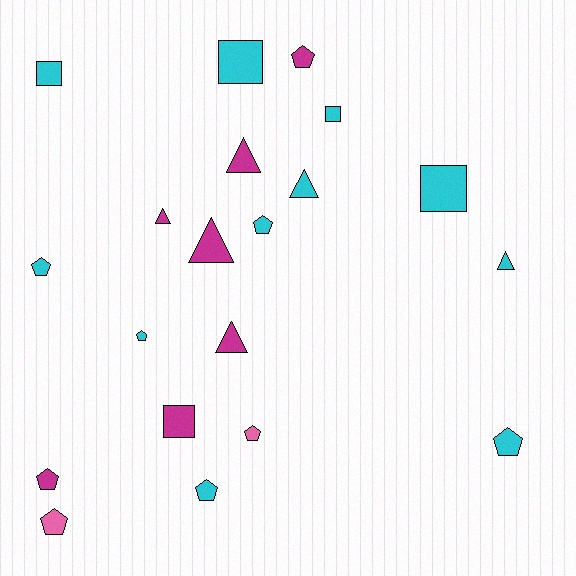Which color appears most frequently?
Cyan, with 11 objects.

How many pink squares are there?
There are no pink squares.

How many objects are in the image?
There are 20 objects.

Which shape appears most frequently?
Pentagon, with 9 objects.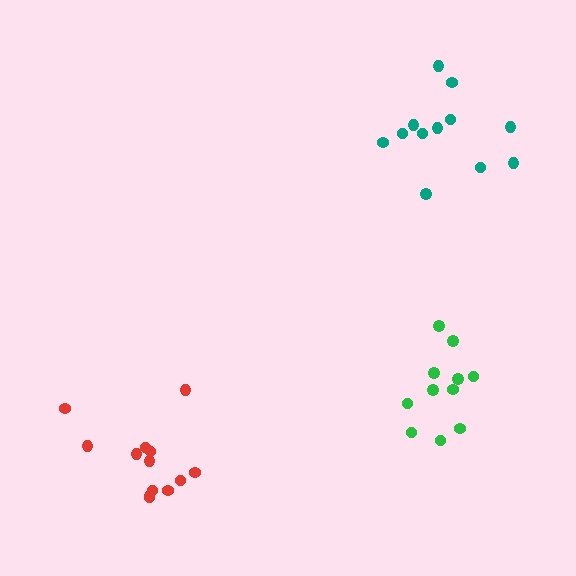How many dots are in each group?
Group 1: 12 dots, Group 2: 11 dots, Group 3: 13 dots (36 total).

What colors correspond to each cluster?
The clusters are colored: teal, green, red.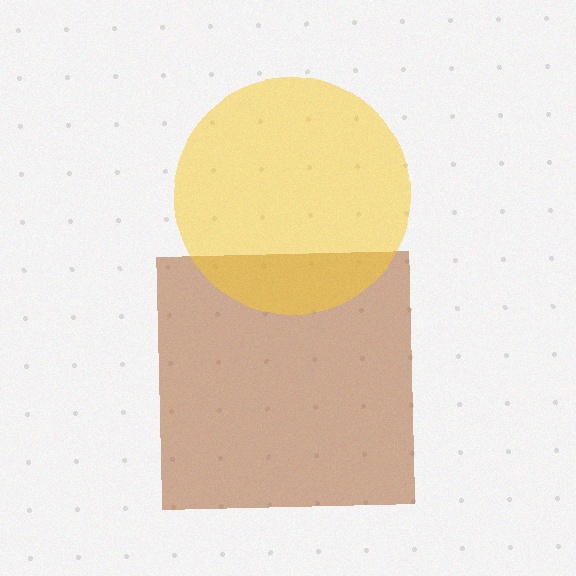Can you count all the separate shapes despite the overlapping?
Yes, there are 2 separate shapes.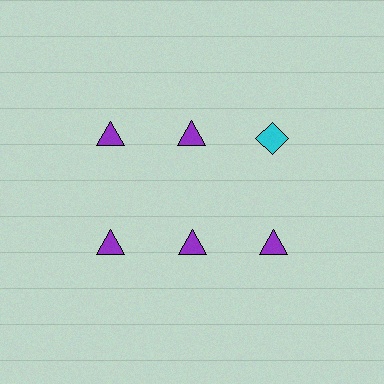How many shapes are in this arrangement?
There are 6 shapes arranged in a grid pattern.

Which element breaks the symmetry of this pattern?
The cyan diamond in the top row, center column breaks the symmetry. All other shapes are purple triangles.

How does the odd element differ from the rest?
It differs in both color (cyan instead of purple) and shape (diamond instead of triangle).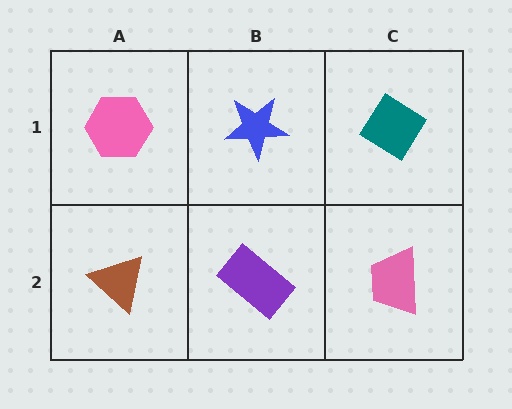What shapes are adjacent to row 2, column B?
A blue star (row 1, column B), a brown triangle (row 2, column A), a pink trapezoid (row 2, column C).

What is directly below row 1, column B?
A purple rectangle.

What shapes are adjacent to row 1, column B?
A purple rectangle (row 2, column B), a pink hexagon (row 1, column A), a teal diamond (row 1, column C).